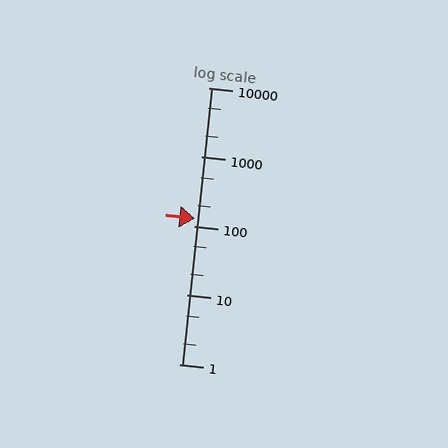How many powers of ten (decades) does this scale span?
The scale spans 4 decades, from 1 to 10000.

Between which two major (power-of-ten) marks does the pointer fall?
The pointer is between 100 and 1000.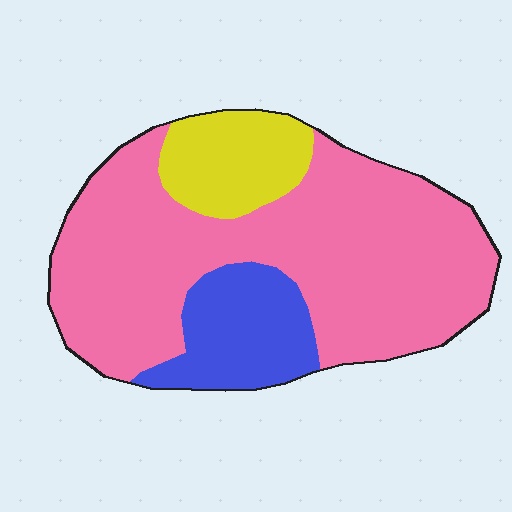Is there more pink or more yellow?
Pink.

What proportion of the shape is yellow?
Yellow takes up less than a sixth of the shape.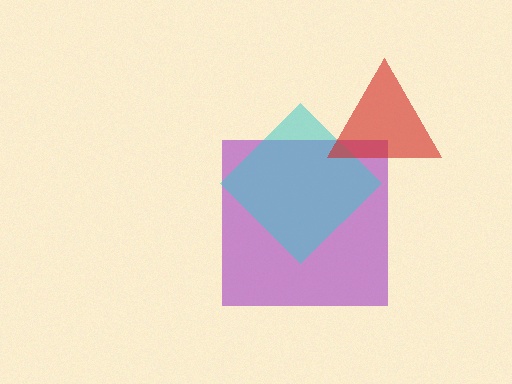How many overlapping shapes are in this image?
There are 3 overlapping shapes in the image.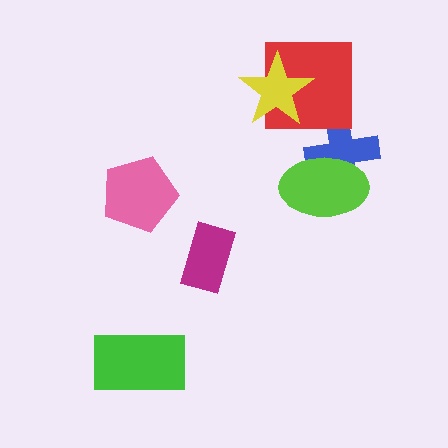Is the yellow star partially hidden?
No, no other shape covers it.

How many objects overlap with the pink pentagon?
0 objects overlap with the pink pentagon.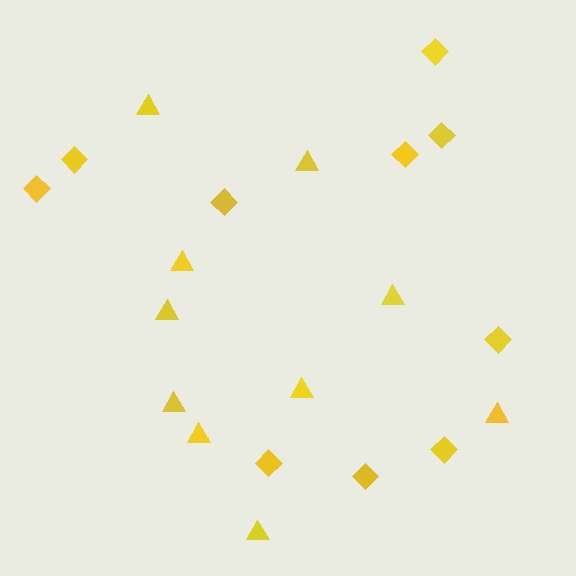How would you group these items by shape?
There are 2 groups: one group of diamonds (10) and one group of triangles (10).